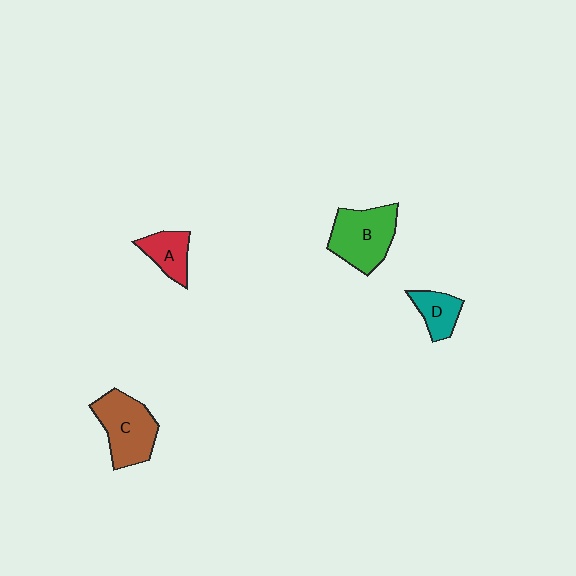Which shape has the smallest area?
Shape D (teal).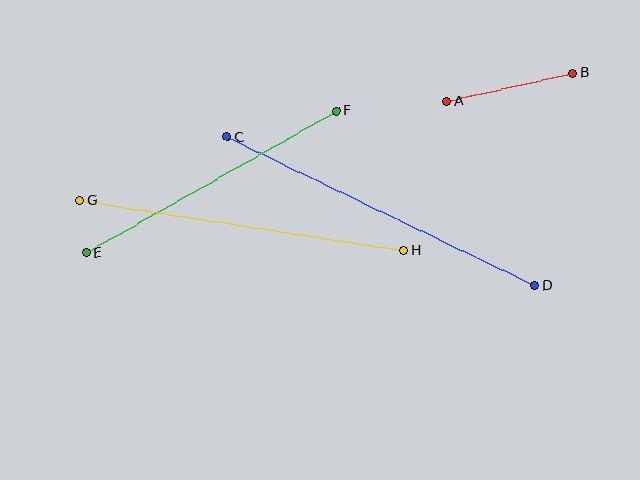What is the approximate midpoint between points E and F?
The midpoint is at approximately (211, 182) pixels.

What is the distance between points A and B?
The distance is approximately 129 pixels.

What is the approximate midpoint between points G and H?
The midpoint is at approximately (242, 225) pixels.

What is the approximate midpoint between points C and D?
The midpoint is at approximately (381, 211) pixels.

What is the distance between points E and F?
The distance is approximately 287 pixels.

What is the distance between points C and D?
The distance is approximately 342 pixels.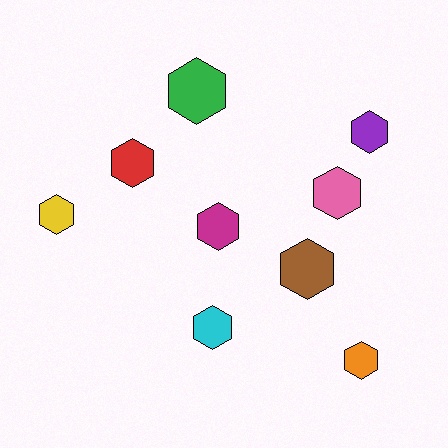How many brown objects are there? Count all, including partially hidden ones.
There is 1 brown object.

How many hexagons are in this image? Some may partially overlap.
There are 9 hexagons.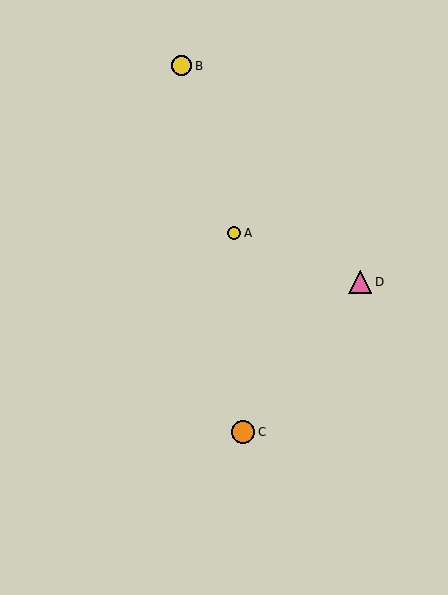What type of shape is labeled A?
Shape A is a yellow circle.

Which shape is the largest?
The pink triangle (labeled D) is the largest.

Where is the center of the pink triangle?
The center of the pink triangle is at (360, 282).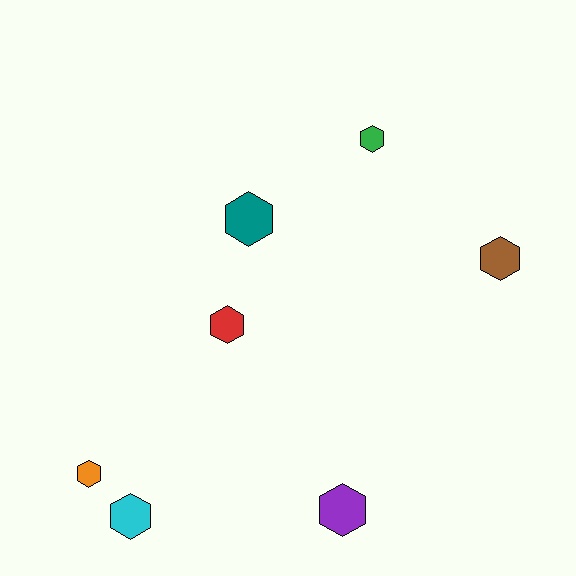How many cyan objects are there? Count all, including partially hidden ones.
There is 1 cyan object.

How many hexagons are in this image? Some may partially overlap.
There are 7 hexagons.